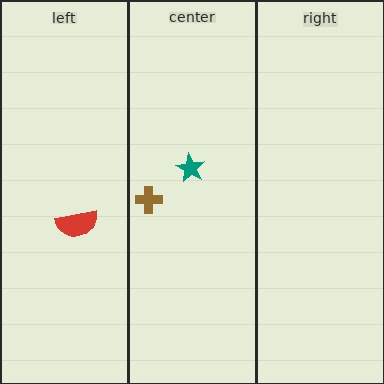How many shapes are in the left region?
1.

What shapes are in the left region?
The red semicircle.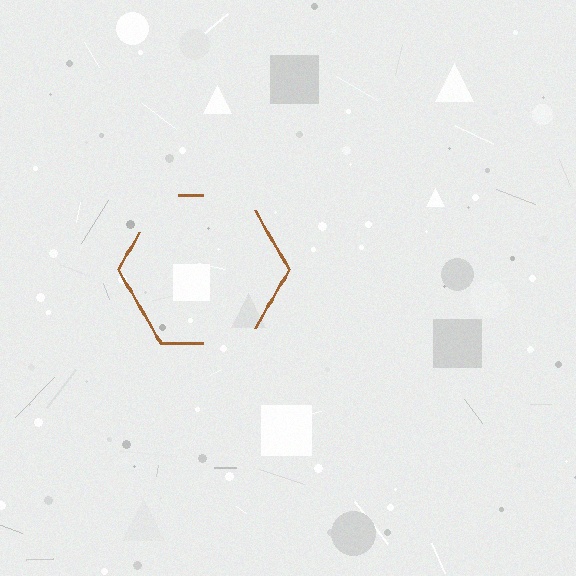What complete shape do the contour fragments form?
The contour fragments form a hexagon.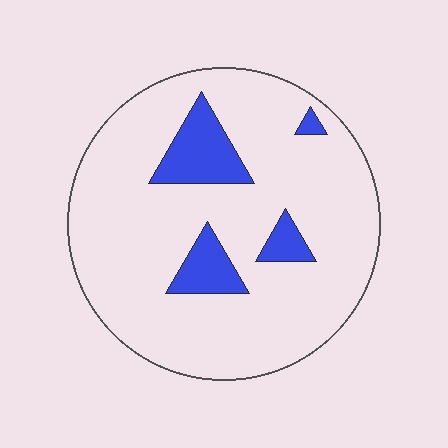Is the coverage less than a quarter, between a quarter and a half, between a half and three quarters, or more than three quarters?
Less than a quarter.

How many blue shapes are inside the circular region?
4.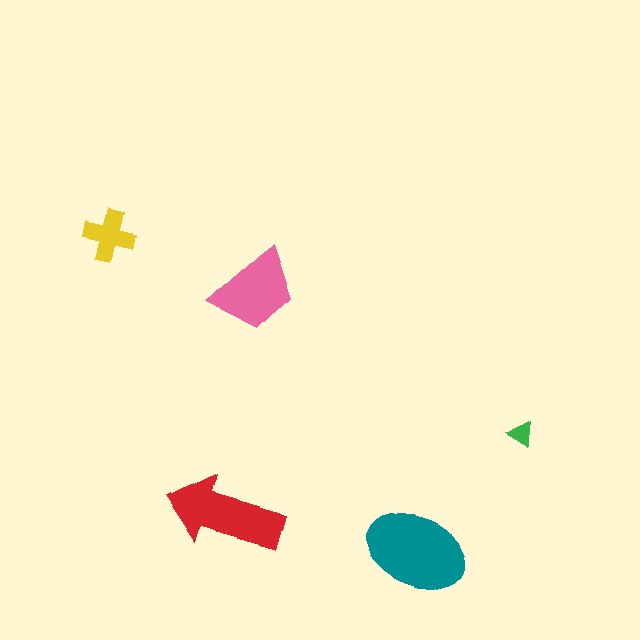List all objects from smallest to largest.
The green triangle, the yellow cross, the pink trapezoid, the red arrow, the teal ellipse.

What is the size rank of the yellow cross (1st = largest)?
4th.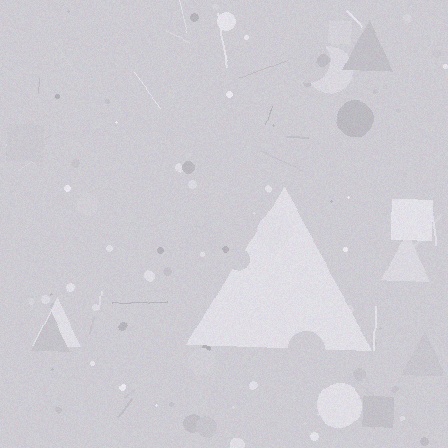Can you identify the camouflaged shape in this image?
The camouflaged shape is a triangle.